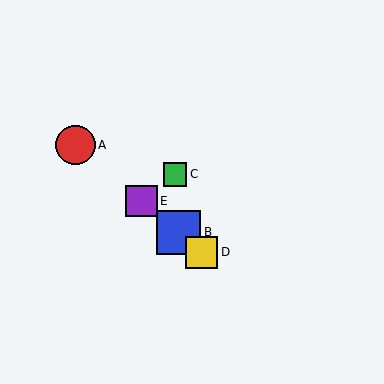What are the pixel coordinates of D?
Object D is at (202, 252).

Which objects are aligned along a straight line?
Objects A, B, D, E are aligned along a straight line.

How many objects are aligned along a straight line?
4 objects (A, B, D, E) are aligned along a straight line.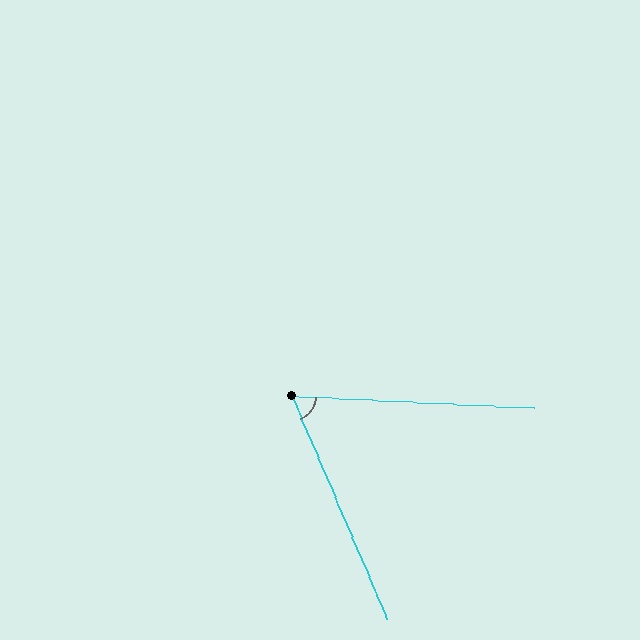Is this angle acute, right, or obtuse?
It is acute.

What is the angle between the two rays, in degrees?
Approximately 64 degrees.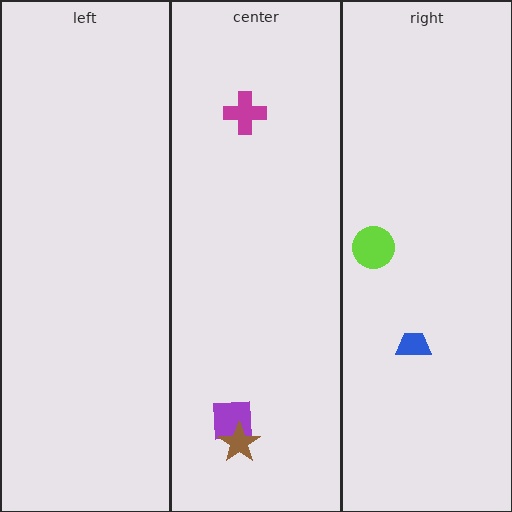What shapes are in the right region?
The lime circle, the blue trapezoid.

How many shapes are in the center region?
3.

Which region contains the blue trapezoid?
The right region.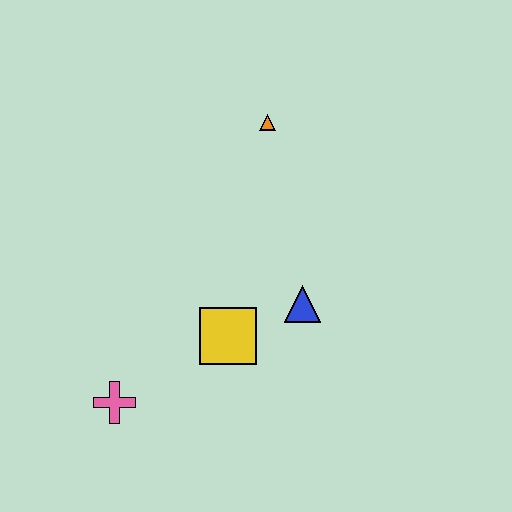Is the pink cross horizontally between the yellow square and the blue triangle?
No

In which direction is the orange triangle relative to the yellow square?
The orange triangle is above the yellow square.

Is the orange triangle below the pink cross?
No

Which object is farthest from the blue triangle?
The pink cross is farthest from the blue triangle.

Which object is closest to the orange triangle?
The blue triangle is closest to the orange triangle.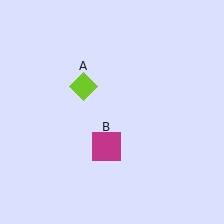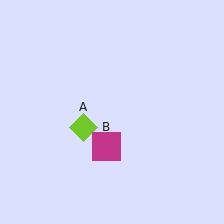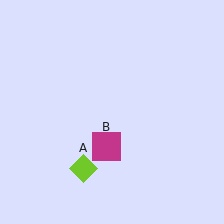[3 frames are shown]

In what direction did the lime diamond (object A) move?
The lime diamond (object A) moved down.